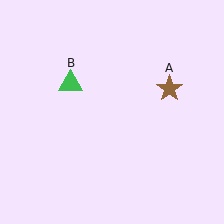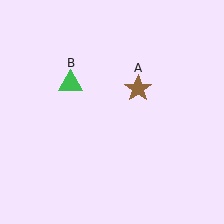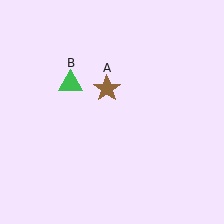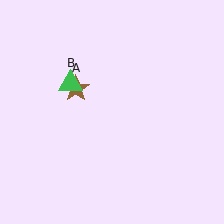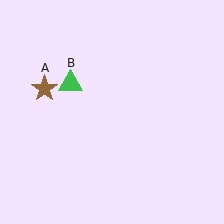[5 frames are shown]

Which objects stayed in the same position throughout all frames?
Green triangle (object B) remained stationary.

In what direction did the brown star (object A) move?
The brown star (object A) moved left.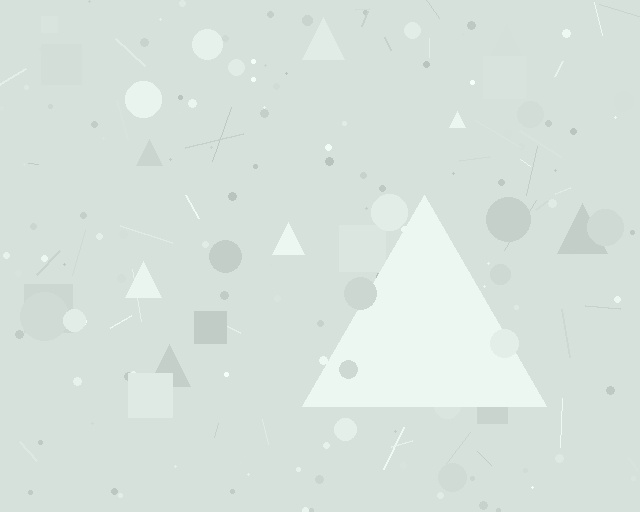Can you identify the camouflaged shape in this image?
The camouflaged shape is a triangle.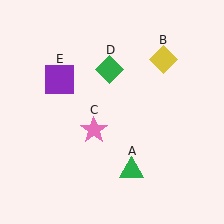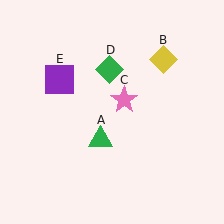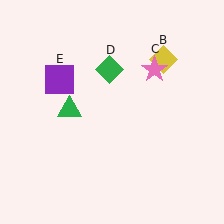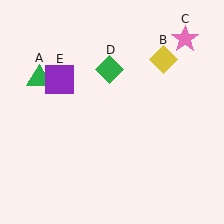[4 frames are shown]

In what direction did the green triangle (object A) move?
The green triangle (object A) moved up and to the left.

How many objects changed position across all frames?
2 objects changed position: green triangle (object A), pink star (object C).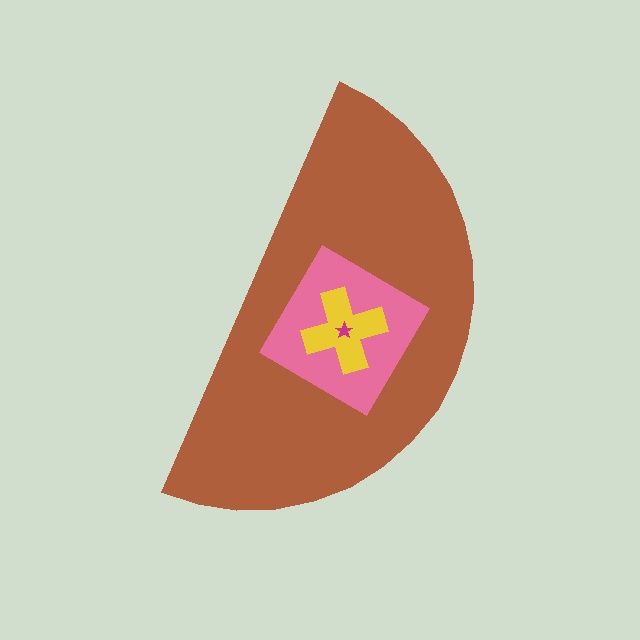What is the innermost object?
The magenta star.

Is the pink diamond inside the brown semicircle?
Yes.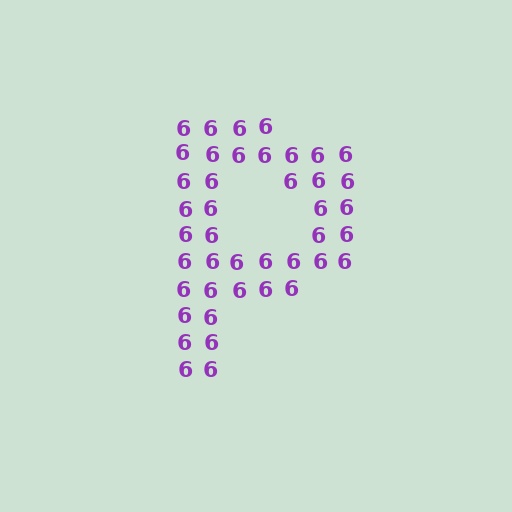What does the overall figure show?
The overall figure shows the letter P.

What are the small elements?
The small elements are digit 6's.